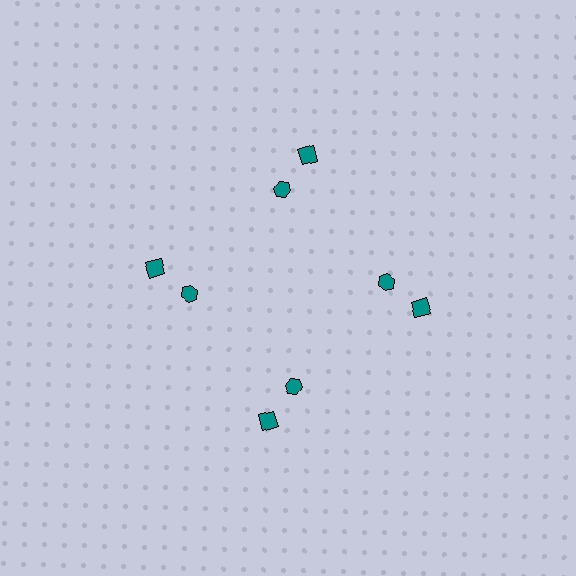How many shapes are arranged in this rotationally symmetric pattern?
There are 8 shapes, arranged in 4 groups of 2.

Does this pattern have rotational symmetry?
Yes, this pattern has 4-fold rotational symmetry. It looks the same after rotating 90 degrees around the center.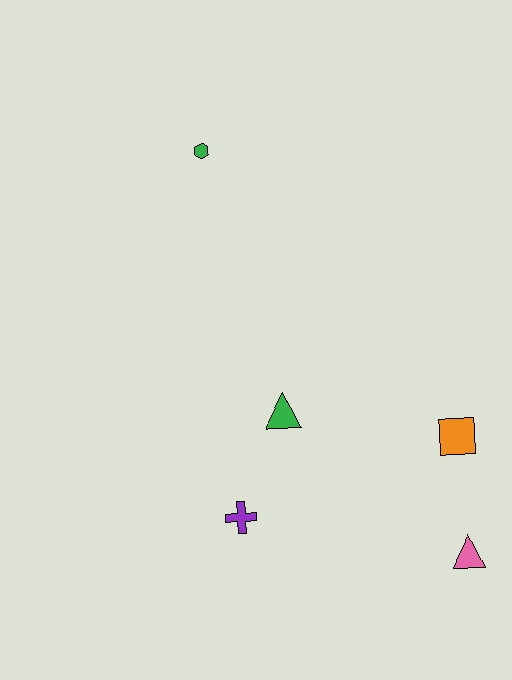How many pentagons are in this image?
There are no pentagons.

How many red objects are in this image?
There are no red objects.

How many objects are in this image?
There are 5 objects.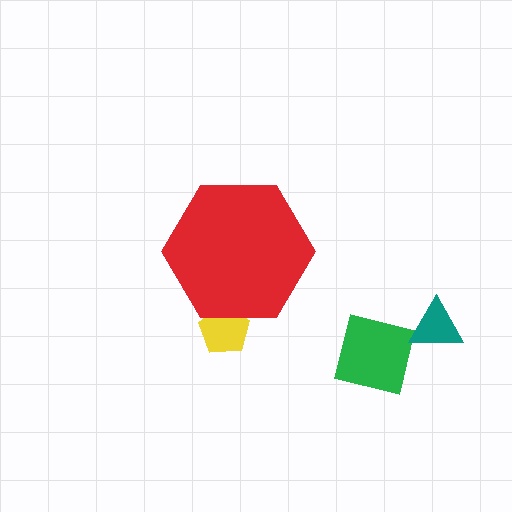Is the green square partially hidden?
No, the green square is fully visible.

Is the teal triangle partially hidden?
No, the teal triangle is fully visible.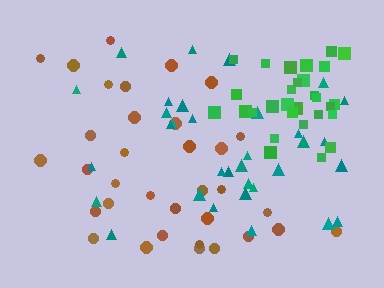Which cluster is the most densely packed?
Green.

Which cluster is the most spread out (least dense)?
Teal.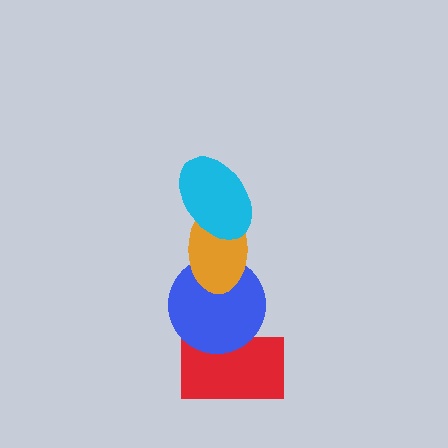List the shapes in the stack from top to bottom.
From top to bottom: the cyan ellipse, the orange ellipse, the blue circle, the red rectangle.